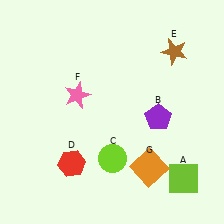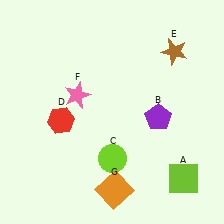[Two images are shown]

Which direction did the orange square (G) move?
The orange square (G) moved left.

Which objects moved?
The objects that moved are: the red hexagon (D), the orange square (G).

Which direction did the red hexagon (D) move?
The red hexagon (D) moved up.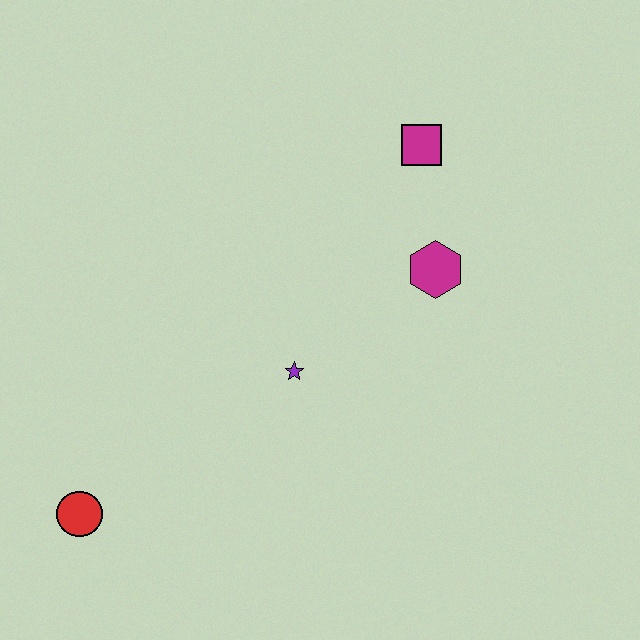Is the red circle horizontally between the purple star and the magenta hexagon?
No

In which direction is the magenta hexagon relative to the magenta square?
The magenta hexagon is below the magenta square.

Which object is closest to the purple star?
The magenta hexagon is closest to the purple star.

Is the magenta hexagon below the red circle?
No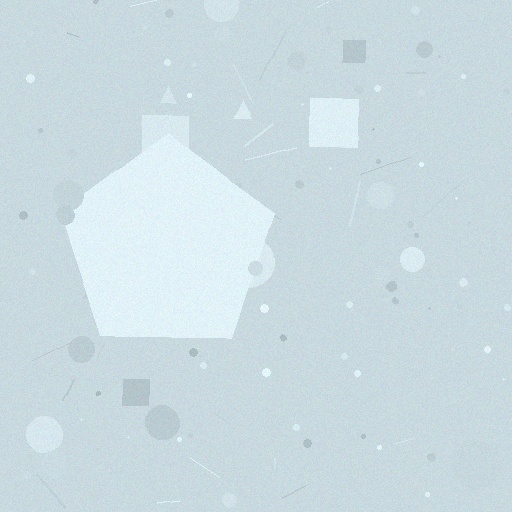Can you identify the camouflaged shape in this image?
The camouflaged shape is a pentagon.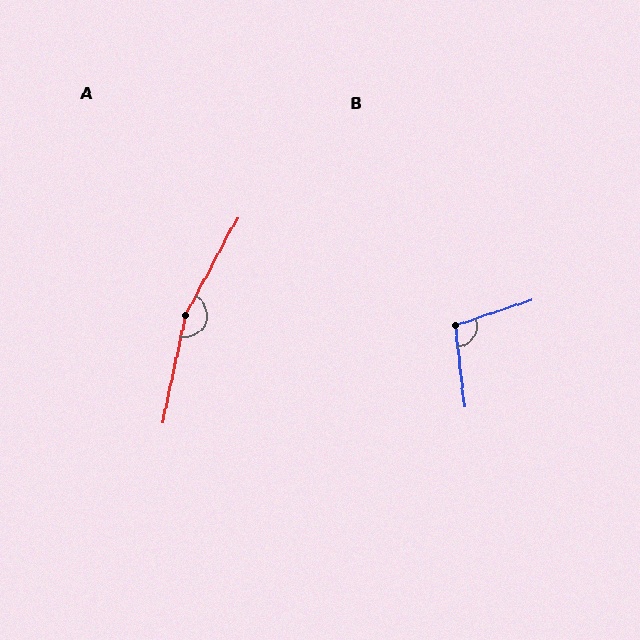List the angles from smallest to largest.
B (101°), A (164°).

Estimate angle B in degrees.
Approximately 101 degrees.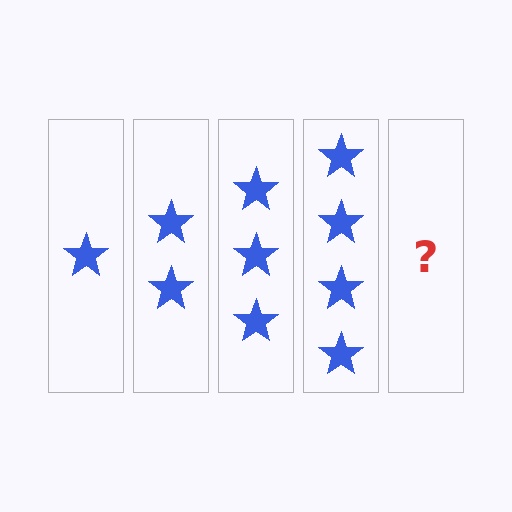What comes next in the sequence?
The next element should be 5 stars.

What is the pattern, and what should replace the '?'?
The pattern is that each step adds one more star. The '?' should be 5 stars.